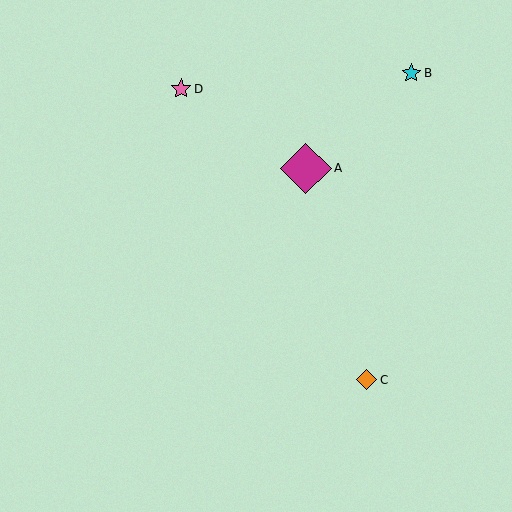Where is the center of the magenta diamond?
The center of the magenta diamond is at (306, 168).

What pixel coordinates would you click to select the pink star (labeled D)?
Click at (181, 89) to select the pink star D.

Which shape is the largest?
The magenta diamond (labeled A) is the largest.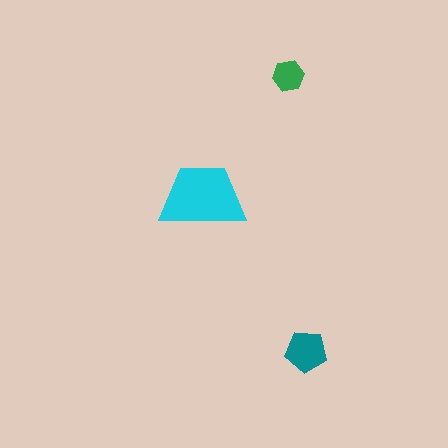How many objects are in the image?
There are 3 objects in the image.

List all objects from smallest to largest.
The green hexagon, the teal pentagon, the cyan trapezoid.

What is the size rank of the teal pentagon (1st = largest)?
2nd.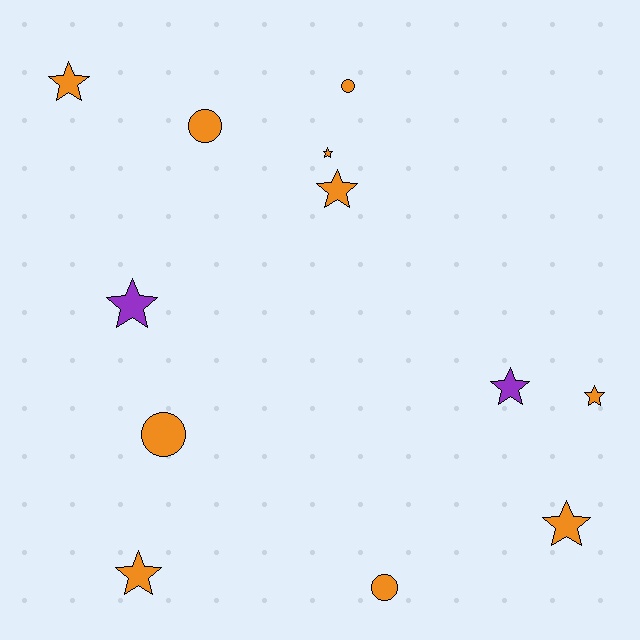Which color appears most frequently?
Orange, with 10 objects.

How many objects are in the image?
There are 12 objects.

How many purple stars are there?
There are 2 purple stars.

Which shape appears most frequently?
Star, with 8 objects.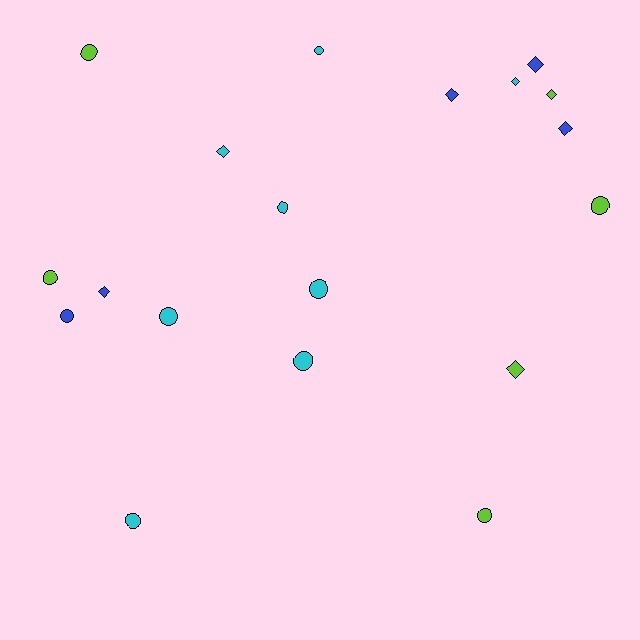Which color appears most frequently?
Cyan, with 8 objects.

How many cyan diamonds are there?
There are 2 cyan diamonds.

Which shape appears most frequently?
Circle, with 11 objects.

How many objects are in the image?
There are 19 objects.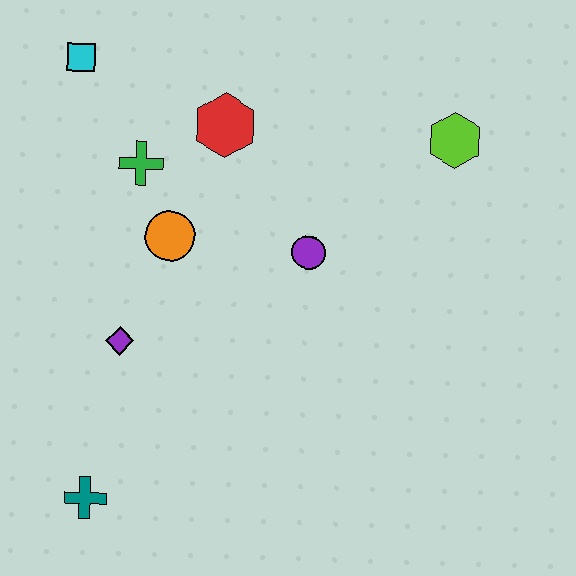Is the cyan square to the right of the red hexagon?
No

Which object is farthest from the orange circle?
The lime hexagon is farthest from the orange circle.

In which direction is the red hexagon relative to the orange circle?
The red hexagon is above the orange circle.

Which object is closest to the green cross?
The orange circle is closest to the green cross.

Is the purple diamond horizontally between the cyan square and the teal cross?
No